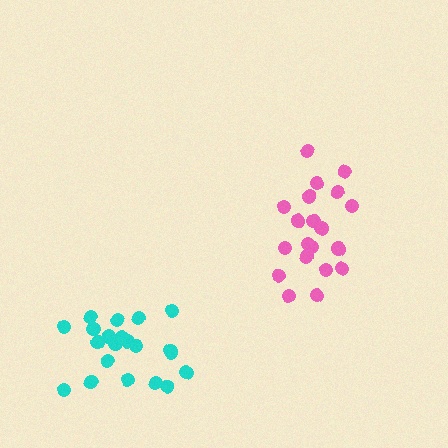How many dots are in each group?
Group 1: 20 dots, Group 2: 21 dots (41 total).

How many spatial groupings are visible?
There are 2 spatial groupings.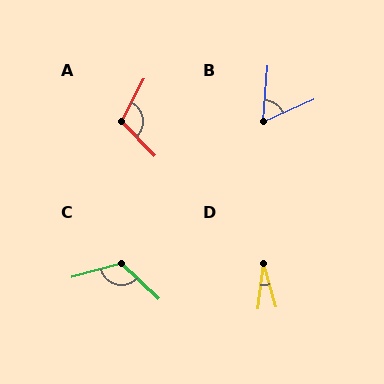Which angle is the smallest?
D, at approximately 23 degrees.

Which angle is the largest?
C, at approximately 121 degrees.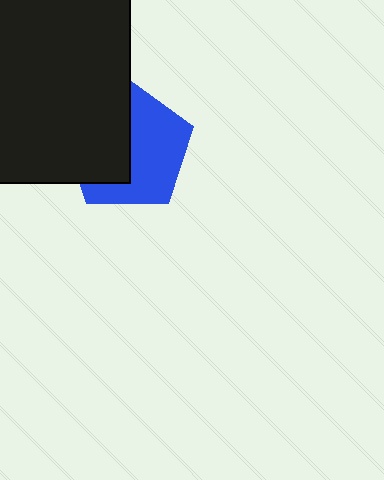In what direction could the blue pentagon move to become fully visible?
The blue pentagon could move right. That would shift it out from behind the black rectangle entirely.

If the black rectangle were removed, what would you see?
You would see the complete blue pentagon.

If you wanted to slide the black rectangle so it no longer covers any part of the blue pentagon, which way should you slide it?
Slide it left — that is the most direct way to separate the two shapes.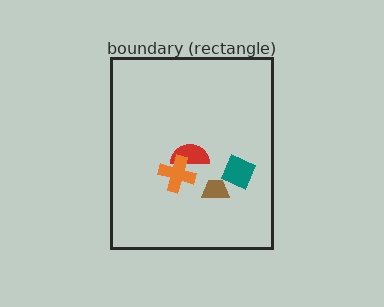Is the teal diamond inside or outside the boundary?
Inside.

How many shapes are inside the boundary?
4 inside, 0 outside.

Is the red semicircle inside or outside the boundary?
Inside.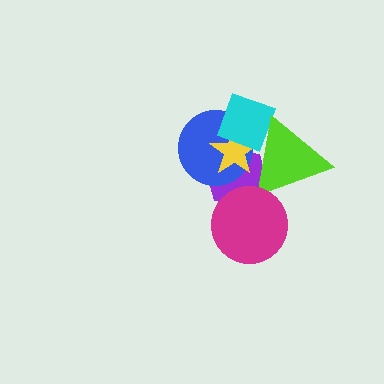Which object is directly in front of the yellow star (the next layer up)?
The cyan diamond is directly in front of the yellow star.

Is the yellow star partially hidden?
Yes, it is partially covered by another shape.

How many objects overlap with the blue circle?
4 objects overlap with the blue circle.